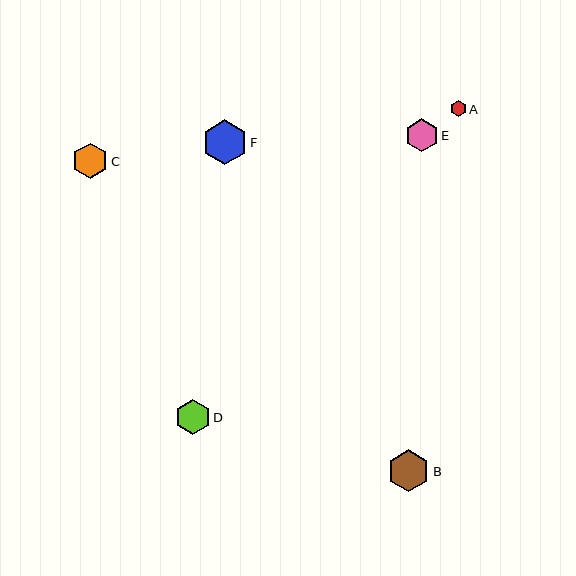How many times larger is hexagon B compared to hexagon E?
Hexagon B is approximately 1.2 times the size of hexagon E.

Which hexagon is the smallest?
Hexagon A is the smallest with a size of approximately 16 pixels.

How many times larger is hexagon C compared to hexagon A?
Hexagon C is approximately 2.2 times the size of hexagon A.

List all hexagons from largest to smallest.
From largest to smallest: F, B, C, D, E, A.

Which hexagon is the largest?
Hexagon F is the largest with a size of approximately 45 pixels.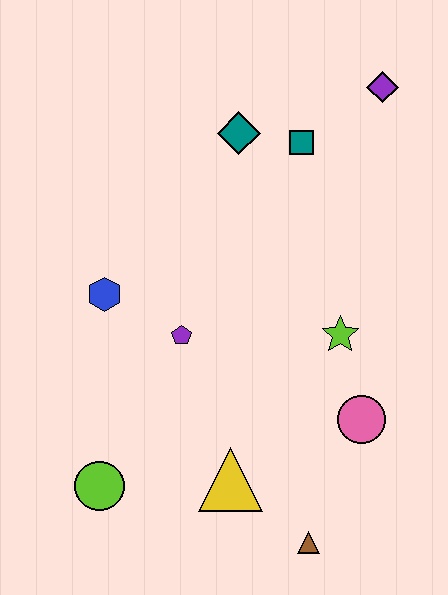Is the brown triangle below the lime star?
Yes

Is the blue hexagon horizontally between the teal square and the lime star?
No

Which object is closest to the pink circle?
The lime star is closest to the pink circle.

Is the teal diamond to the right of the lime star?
No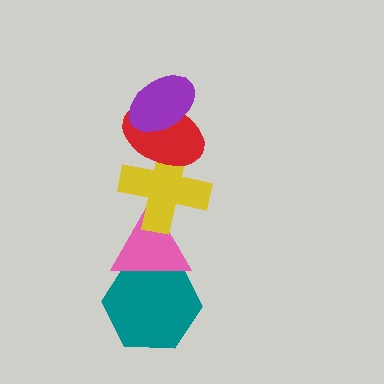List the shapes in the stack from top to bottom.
From top to bottom: the purple ellipse, the red ellipse, the yellow cross, the pink triangle, the teal hexagon.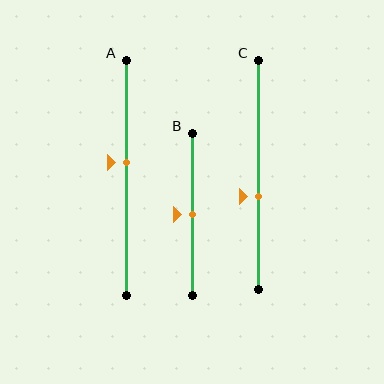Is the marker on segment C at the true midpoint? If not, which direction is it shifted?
No, the marker on segment C is shifted downward by about 9% of the segment length.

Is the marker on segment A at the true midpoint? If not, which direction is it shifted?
No, the marker on segment A is shifted upward by about 6% of the segment length.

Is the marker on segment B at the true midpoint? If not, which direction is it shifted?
Yes, the marker on segment B is at the true midpoint.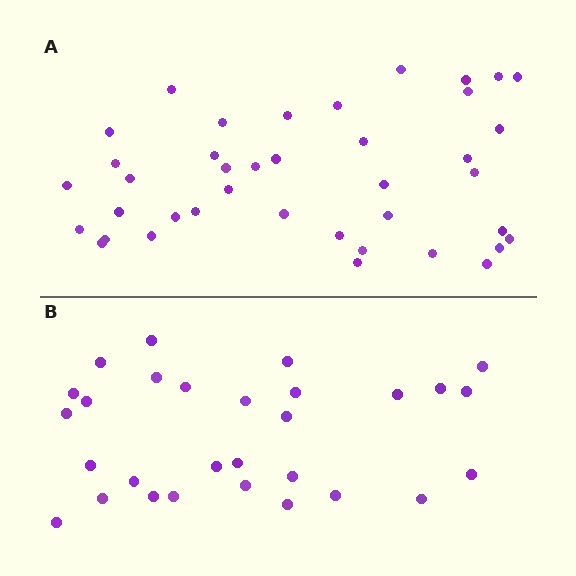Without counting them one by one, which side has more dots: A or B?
Region A (the top region) has more dots.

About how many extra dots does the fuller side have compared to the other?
Region A has roughly 12 or so more dots than region B.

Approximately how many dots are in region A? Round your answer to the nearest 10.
About 40 dots.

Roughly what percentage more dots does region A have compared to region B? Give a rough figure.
About 40% more.